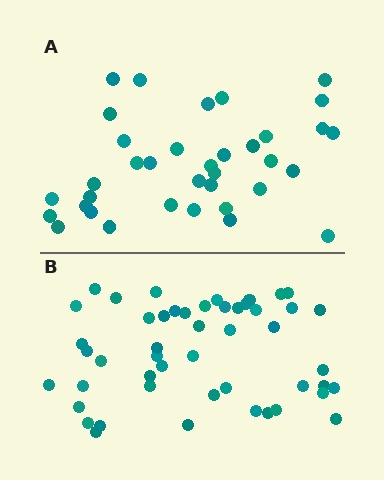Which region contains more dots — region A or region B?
Region B (the bottom region) has more dots.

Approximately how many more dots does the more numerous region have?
Region B has approximately 15 more dots than region A.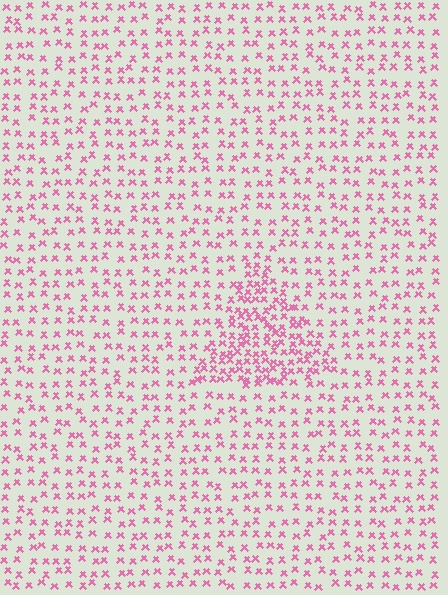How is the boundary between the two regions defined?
The boundary is defined by a change in element density (approximately 2.1x ratio). All elements are the same color, size, and shape.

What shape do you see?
I see a triangle.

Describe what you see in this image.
The image contains small pink elements arranged at two different densities. A triangle-shaped region is visible where the elements are more densely packed than the surrounding area.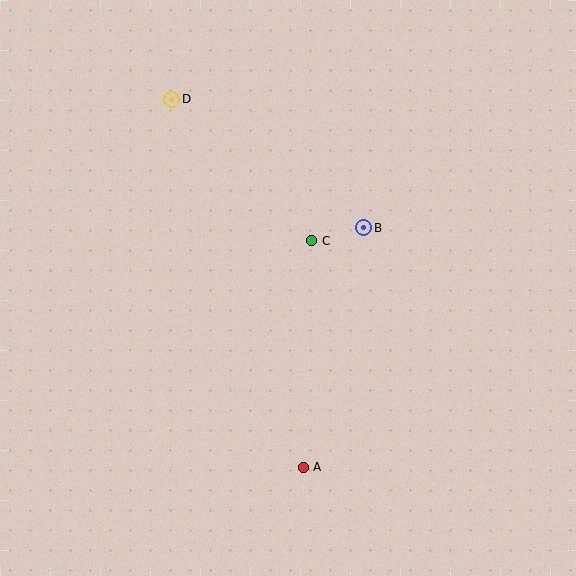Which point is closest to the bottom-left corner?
Point A is closest to the bottom-left corner.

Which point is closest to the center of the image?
Point C at (312, 241) is closest to the center.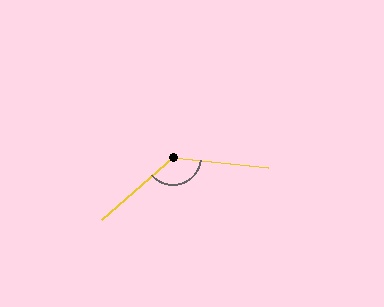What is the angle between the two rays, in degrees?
Approximately 133 degrees.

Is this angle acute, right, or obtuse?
It is obtuse.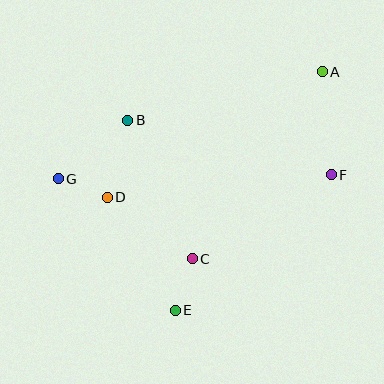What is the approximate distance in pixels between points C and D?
The distance between C and D is approximately 105 pixels.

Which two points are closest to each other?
Points D and G are closest to each other.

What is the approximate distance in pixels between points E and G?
The distance between E and G is approximately 176 pixels.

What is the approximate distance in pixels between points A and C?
The distance between A and C is approximately 228 pixels.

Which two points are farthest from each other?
Points A and G are farthest from each other.